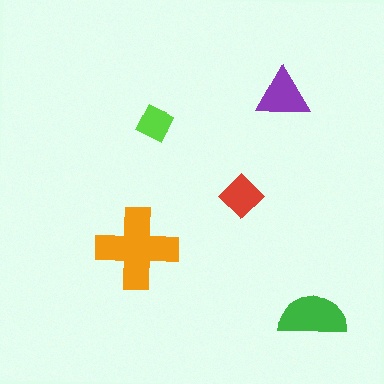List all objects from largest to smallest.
The orange cross, the green semicircle, the purple triangle, the red diamond, the lime square.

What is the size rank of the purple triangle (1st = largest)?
3rd.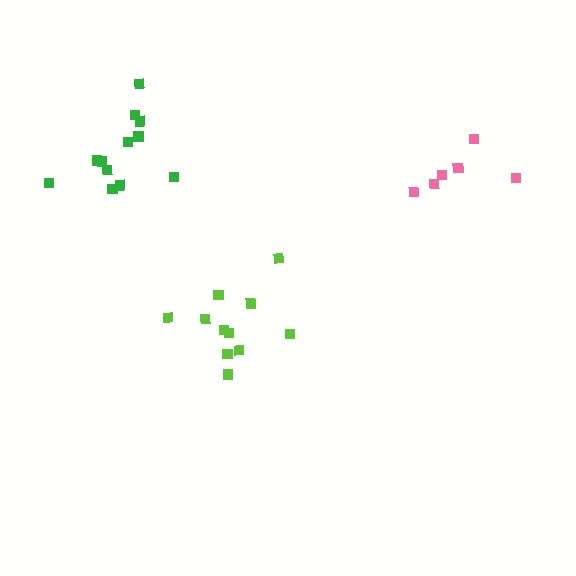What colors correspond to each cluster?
The clusters are colored: pink, green, lime.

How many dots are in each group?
Group 1: 6 dots, Group 2: 12 dots, Group 3: 11 dots (29 total).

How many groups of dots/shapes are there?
There are 3 groups.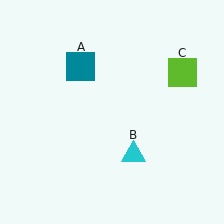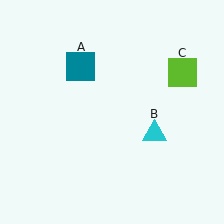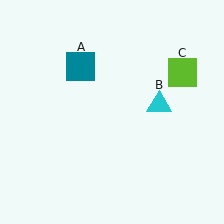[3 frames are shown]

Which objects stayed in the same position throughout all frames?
Teal square (object A) and lime square (object C) remained stationary.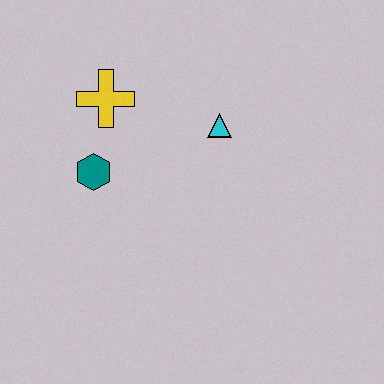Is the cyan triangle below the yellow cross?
Yes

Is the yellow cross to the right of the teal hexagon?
Yes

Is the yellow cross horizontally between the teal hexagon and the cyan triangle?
Yes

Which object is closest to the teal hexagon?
The yellow cross is closest to the teal hexagon.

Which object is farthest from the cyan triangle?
The teal hexagon is farthest from the cyan triangle.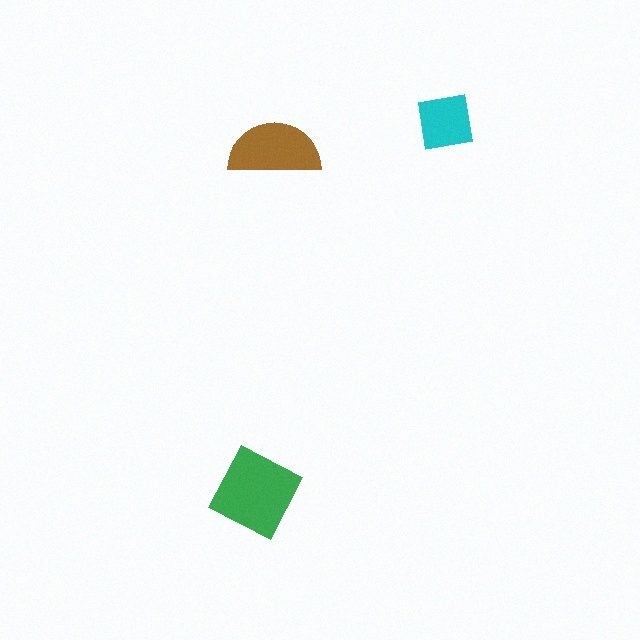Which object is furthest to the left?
The green diamond is leftmost.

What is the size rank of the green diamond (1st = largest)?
1st.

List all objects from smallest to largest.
The cyan square, the brown semicircle, the green diamond.